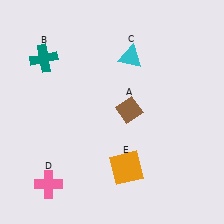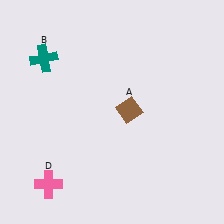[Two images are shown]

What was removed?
The cyan triangle (C), the orange square (E) were removed in Image 2.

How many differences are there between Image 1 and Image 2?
There are 2 differences between the two images.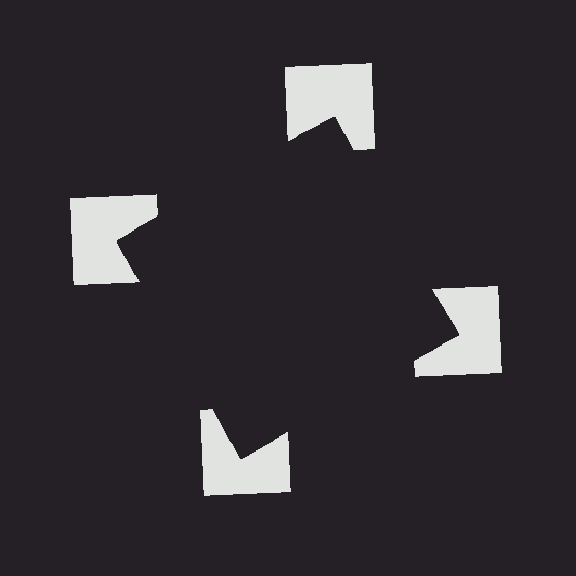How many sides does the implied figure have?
4 sides.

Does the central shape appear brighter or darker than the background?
It typically appears slightly darker than the background, even though no actual brightness change is drawn.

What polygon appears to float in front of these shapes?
An illusory square — its edges are inferred from the aligned wedge cuts in the notched squares, not physically drawn.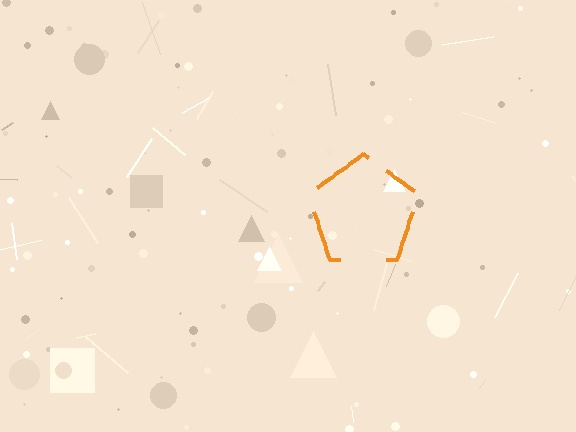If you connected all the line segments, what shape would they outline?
They would outline a pentagon.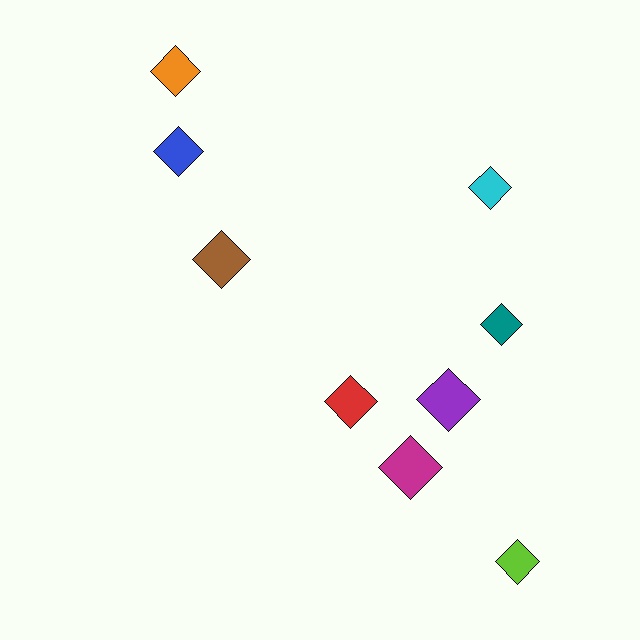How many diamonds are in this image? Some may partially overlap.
There are 9 diamonds.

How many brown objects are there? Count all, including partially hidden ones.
There is 1 brown object.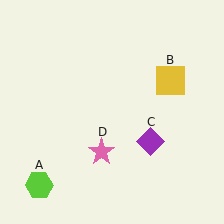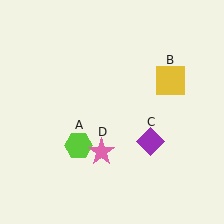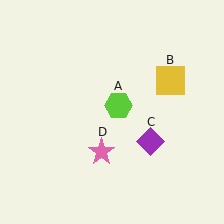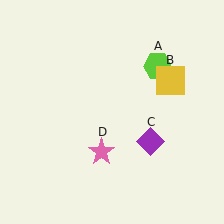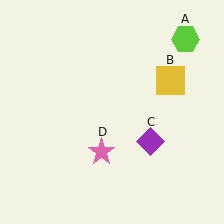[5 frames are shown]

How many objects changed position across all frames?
1 object changed position: lime hexagon (object A).